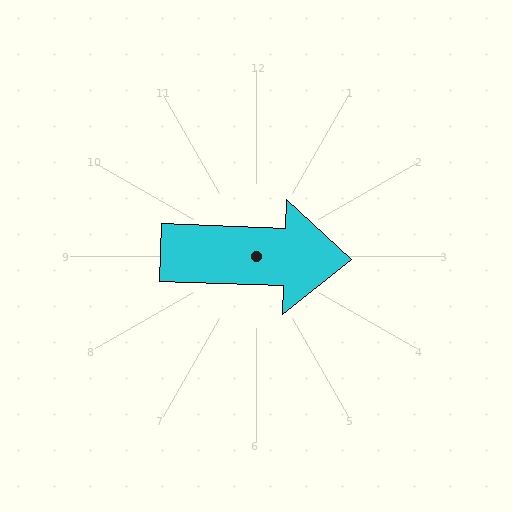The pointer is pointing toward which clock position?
Roughly 3 o'clock.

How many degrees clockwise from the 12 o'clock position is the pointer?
Approximately 92 degrees.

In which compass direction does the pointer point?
East.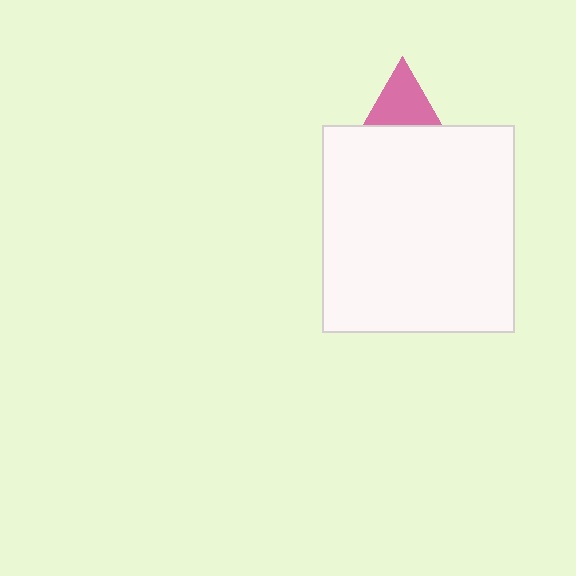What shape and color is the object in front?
The object in front is a white rectangle.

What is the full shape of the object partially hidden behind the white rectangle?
The partially hidden object is a pink triangle.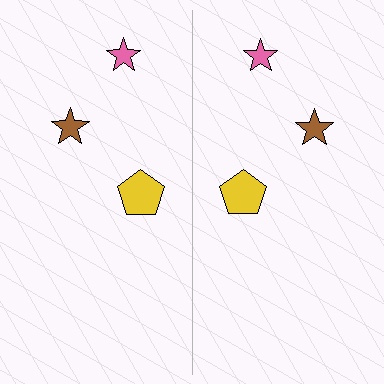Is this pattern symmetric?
Yes, this pattern has bilateral (reflection) symmetry.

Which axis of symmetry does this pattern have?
The pattern has a vertical axis of symmetry running through the center of the image.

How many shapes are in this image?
There are 6 shapes in this image.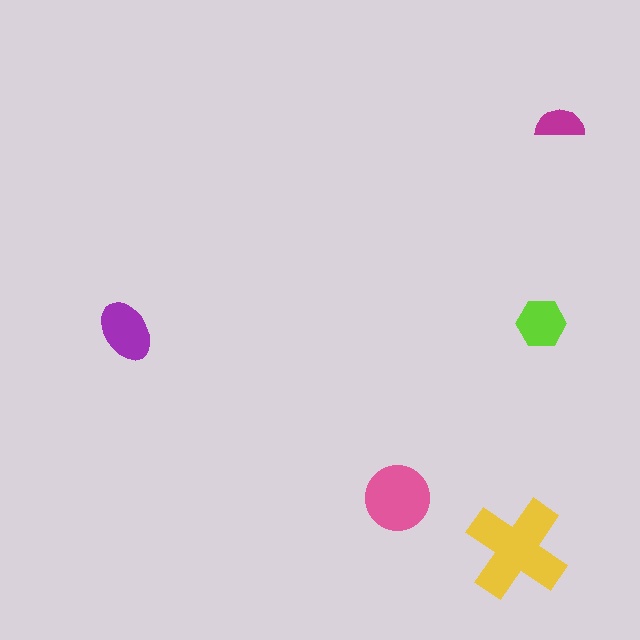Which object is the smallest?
The magenta semicircle.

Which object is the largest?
The yellow cross.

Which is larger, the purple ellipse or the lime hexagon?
The purple ellipse.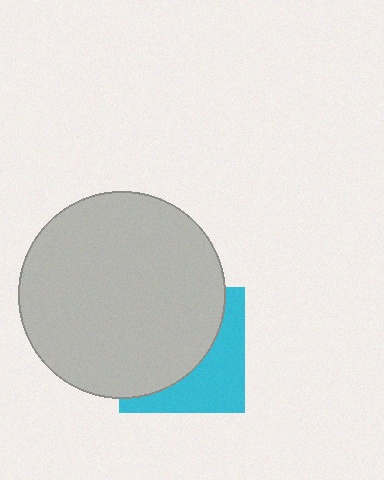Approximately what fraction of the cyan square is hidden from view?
Roughly 60% of the cyan square is hidden behind the light gray circle.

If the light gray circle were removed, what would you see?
You would see the complete cyan square.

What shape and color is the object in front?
The object in front is a light gray circle.